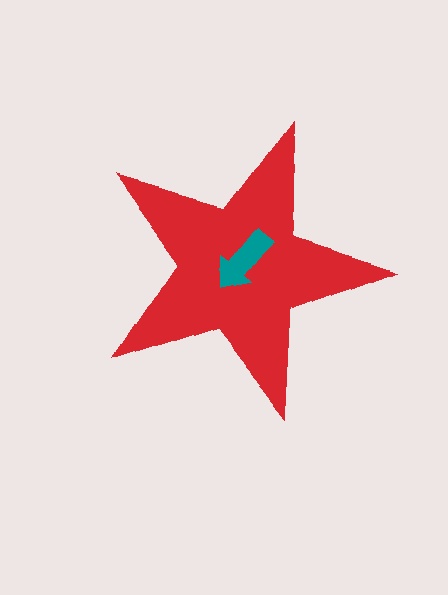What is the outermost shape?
The red star.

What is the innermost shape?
The teal arrow.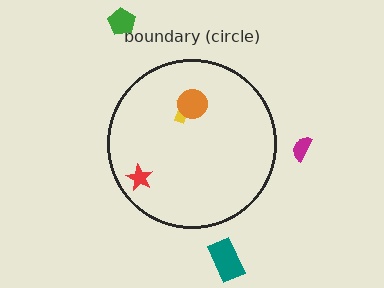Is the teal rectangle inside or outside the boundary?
Outside.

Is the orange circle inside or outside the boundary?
Inside.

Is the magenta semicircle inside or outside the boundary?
Outside.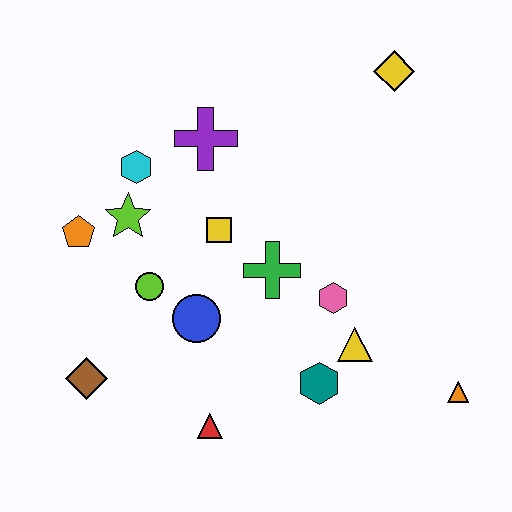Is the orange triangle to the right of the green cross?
Yes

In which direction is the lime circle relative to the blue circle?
The lime circle is to the left of the blue circle.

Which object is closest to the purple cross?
The cyan hexagon is closest to the purple cross.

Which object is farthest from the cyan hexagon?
The orange triangle is farthest from the cyan hexagon.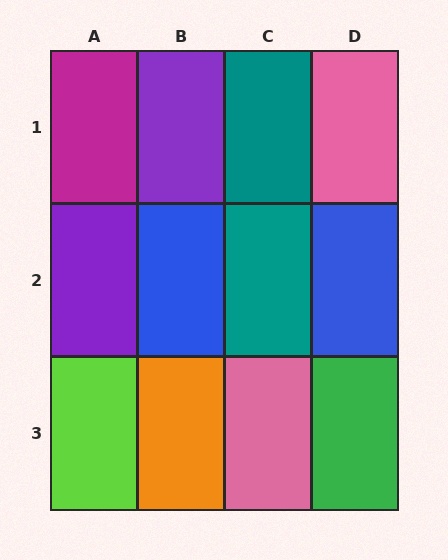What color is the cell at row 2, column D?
Blue.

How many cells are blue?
2 cells are blue.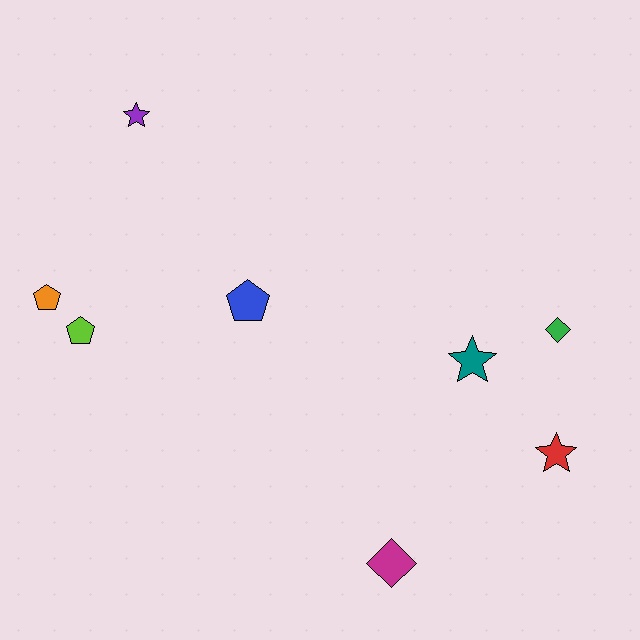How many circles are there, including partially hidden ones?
There are no circles.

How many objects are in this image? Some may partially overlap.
There are 8 objects.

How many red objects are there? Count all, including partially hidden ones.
There is 1 red object.